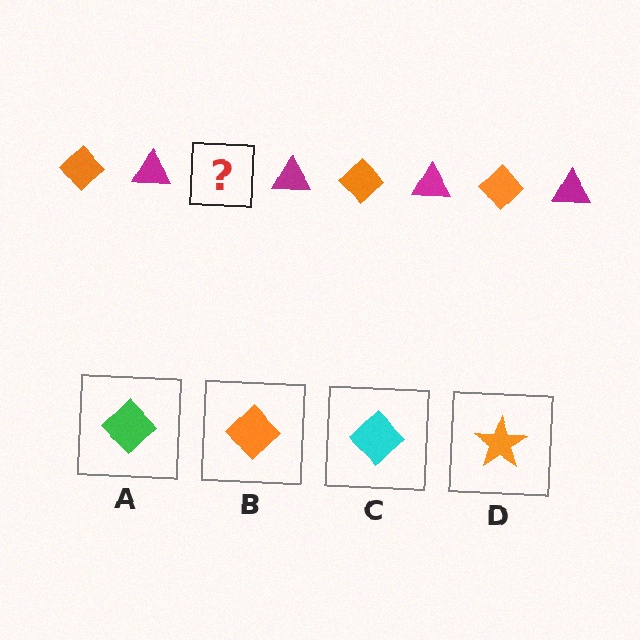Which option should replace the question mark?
Option B.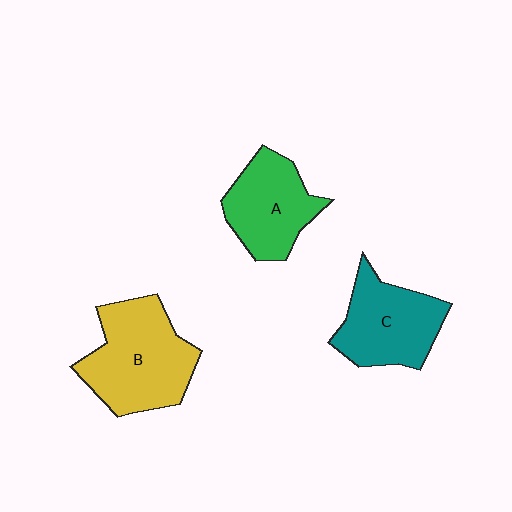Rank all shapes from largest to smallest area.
From largest to smallest: B (yellow), C (teal), A (green).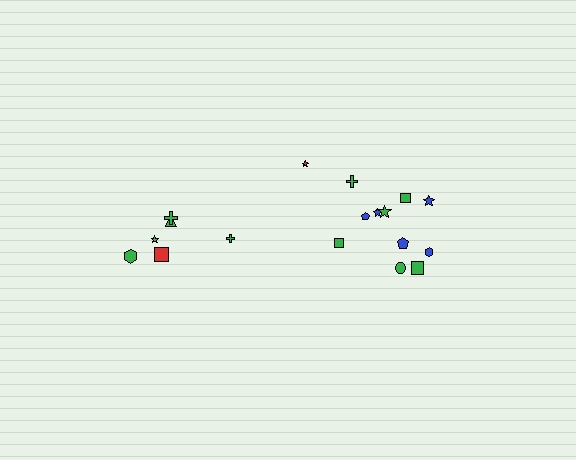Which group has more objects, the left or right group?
The right group.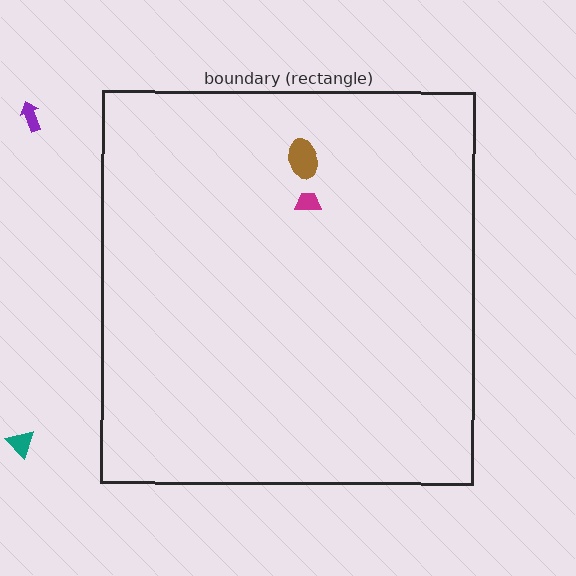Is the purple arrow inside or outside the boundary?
Outside.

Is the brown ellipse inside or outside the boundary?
Inside.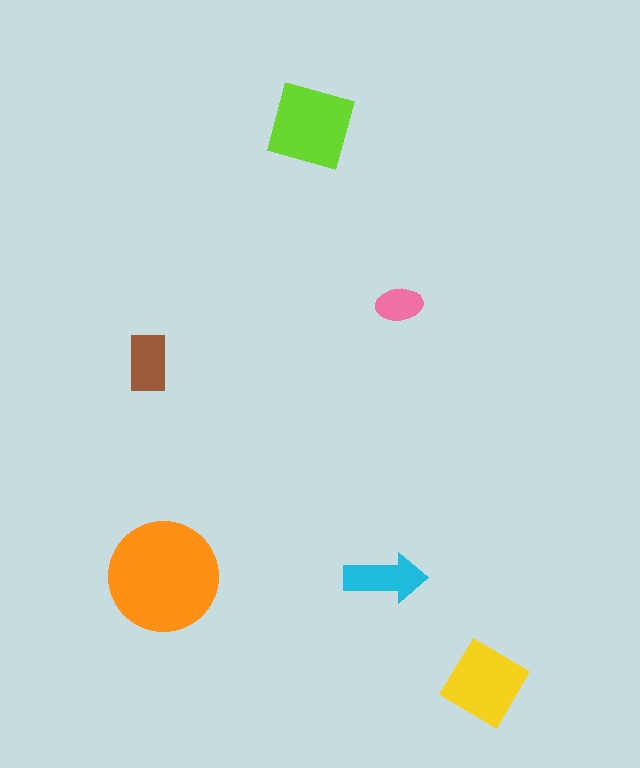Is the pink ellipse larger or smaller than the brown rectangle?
Smaller.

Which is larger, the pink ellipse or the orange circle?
The orange circle.